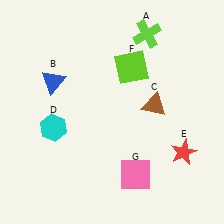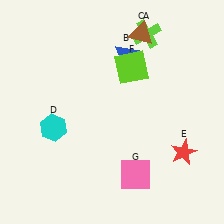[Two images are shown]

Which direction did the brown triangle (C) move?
The brown triangle (C) moved up.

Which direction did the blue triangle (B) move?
The blue triangle (B) moved right.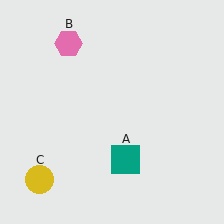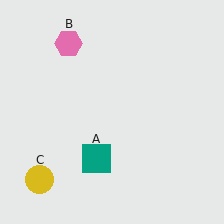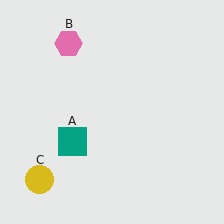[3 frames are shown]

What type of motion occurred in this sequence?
The teal square (object A) rotated clockwise around the center of the scene.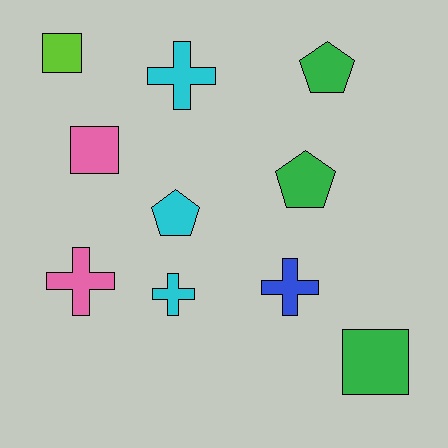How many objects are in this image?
There are 10 objects.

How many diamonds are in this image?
There are no diamonds.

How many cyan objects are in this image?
There are 3 cyan objects.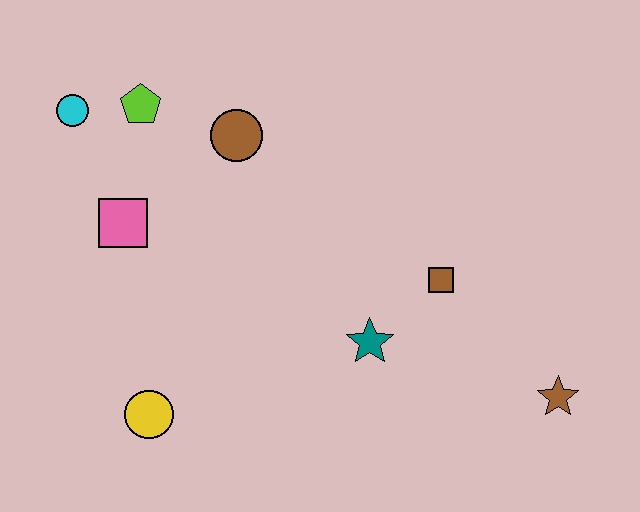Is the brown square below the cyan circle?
Yes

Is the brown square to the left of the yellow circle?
No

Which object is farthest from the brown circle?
The brown star is farthest from the brown circle.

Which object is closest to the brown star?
The brown square is closest to the brown star.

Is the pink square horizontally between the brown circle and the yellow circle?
No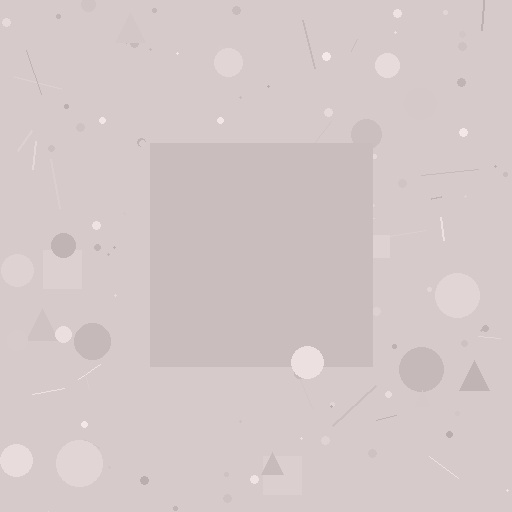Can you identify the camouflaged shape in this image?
The camouflaged shape is a square.